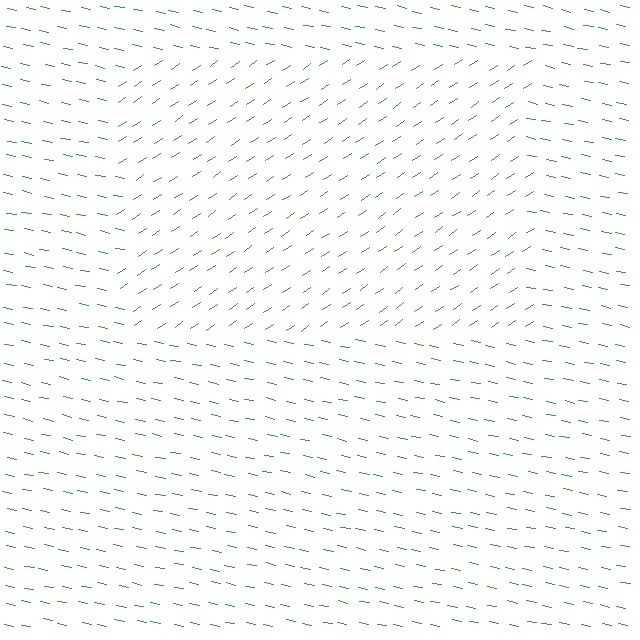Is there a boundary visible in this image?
Yes, there is a texture boundary formed by a change in line orientation.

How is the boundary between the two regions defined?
The boundary is defined purely by a change in line orientation (approximately 45 degrees difference). All lines are the same color and thickness.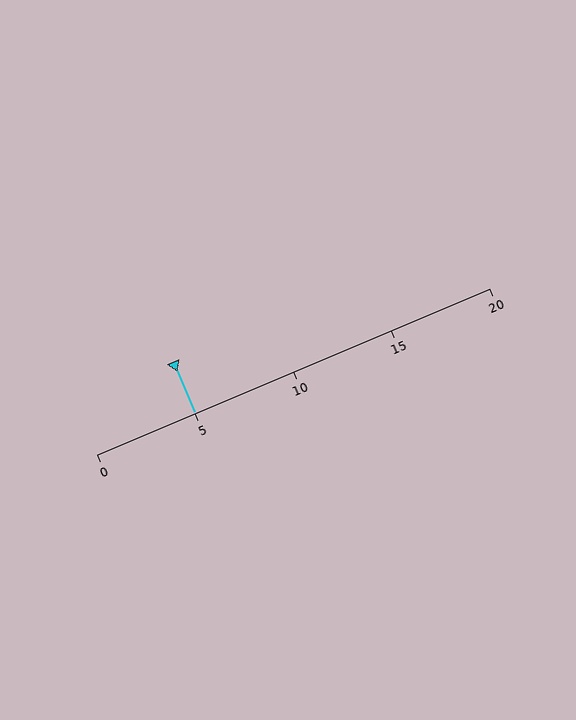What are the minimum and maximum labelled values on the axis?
The axis runs from 0 to 20.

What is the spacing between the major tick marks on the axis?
The major ticks are spaced 5 apart.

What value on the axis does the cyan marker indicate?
The marker indicates approximately 5.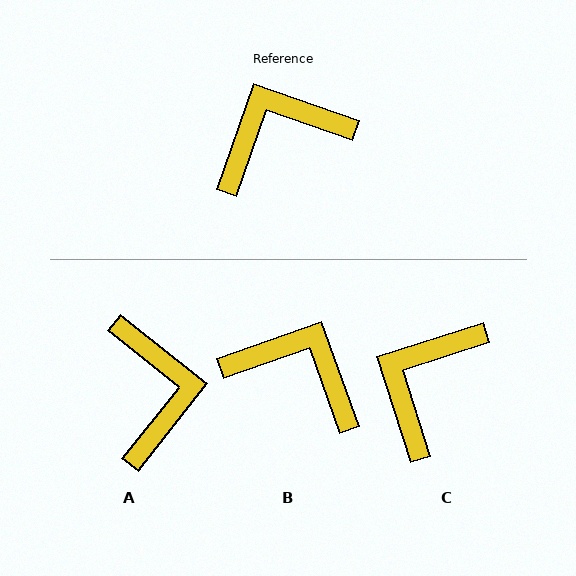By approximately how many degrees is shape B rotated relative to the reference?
Approximately 51 degrees clockwise.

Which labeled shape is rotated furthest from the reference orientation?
A, about 110 degrees away.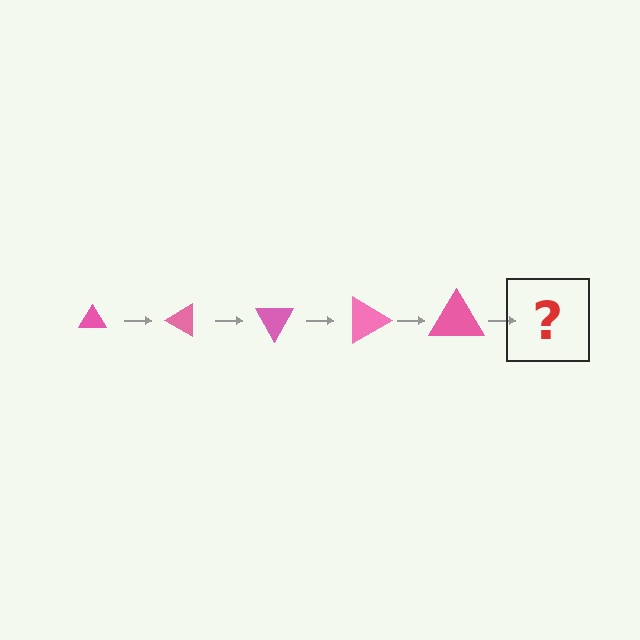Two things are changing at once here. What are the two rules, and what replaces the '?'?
The two rules are that the triangle grows larger each step and it rotates 30 degrees each step. The '?' should be a triangle, larger than the previous one and rotated 150 degrees from the start.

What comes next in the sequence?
The next element should be a triangle, larger than the previous one and rotated 150 degrees from the start.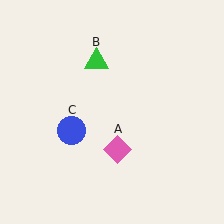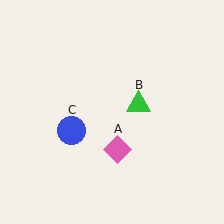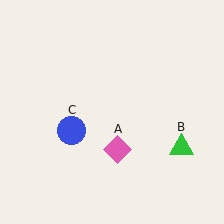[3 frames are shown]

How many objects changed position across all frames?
1 object changed position: green triangle (object B).